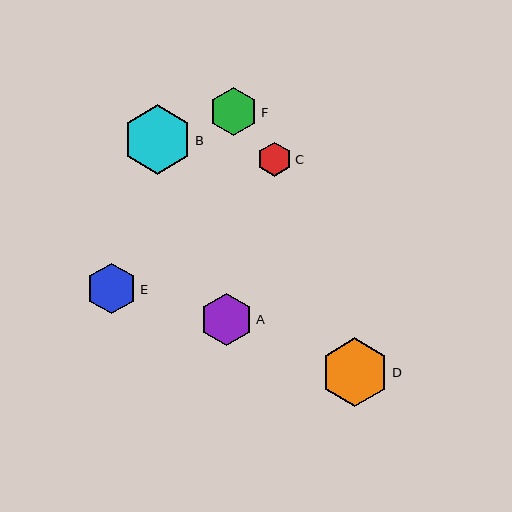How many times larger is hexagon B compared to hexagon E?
Hexagon B is approximately 1.4 times the size of hexagon E.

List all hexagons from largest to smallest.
From largest to smallest: B, D, A, E, F, C.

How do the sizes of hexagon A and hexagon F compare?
Hexagon A and hexagon F are approximately the same size.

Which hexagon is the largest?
Hexagon B is the largest with a size of approximately 70 pixels.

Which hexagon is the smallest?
Hexagon C is the smallest with a size of approximately 35 pixels.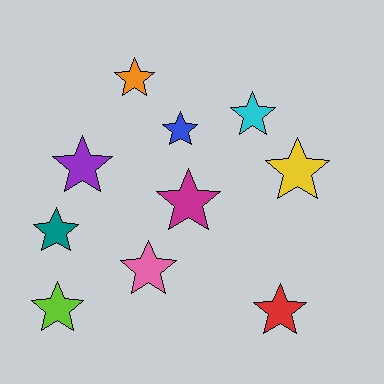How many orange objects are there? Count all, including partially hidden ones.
There is 1 orange object.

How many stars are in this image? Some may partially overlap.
There are 10 stars.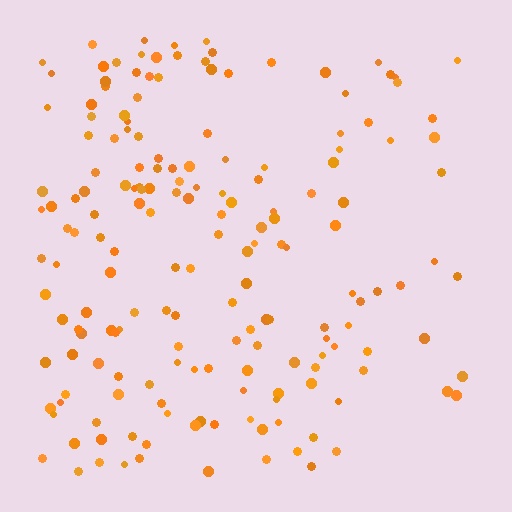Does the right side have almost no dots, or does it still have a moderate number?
Still a moderate number, just noticeably fewer than the left.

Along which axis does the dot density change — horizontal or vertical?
Horizontal.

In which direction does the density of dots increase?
From right to left, with the left side densest.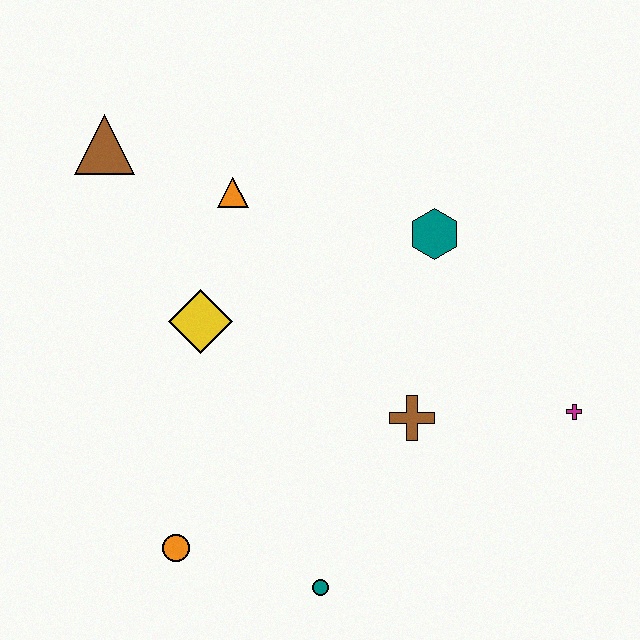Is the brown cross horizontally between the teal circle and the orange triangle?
No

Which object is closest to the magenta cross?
The brown cross is closest to the magenta cross.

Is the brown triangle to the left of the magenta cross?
Yes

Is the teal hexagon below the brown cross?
No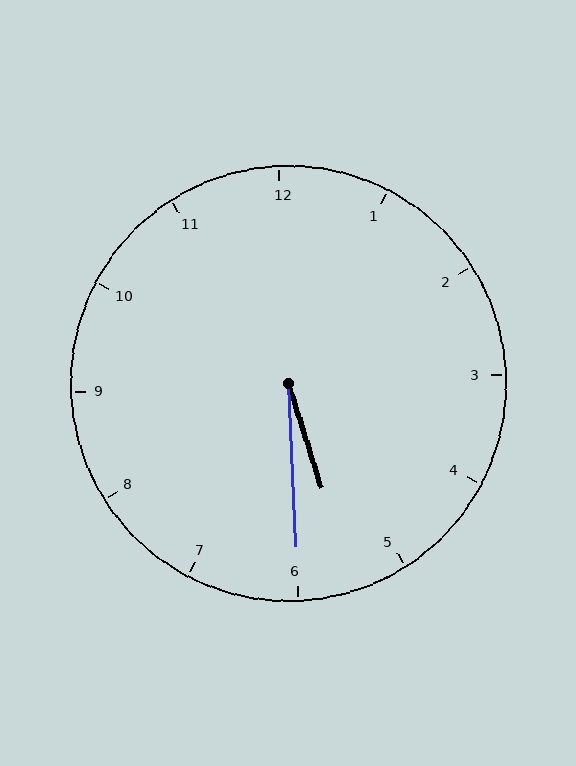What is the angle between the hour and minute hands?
Approximately 15 degrees.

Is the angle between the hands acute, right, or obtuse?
It is acute.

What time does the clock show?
5:30.